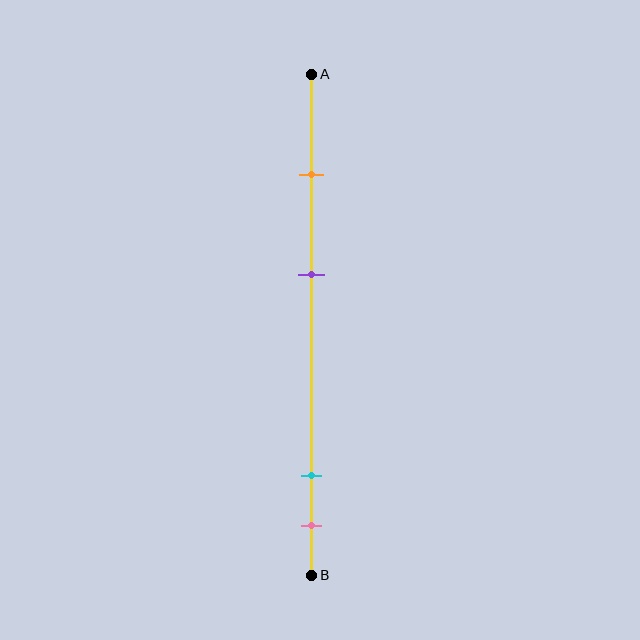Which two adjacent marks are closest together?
The cyan and pink marks are the closest adjacent pair.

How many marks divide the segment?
There are 4 marks dividing the segment.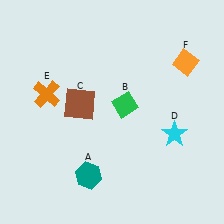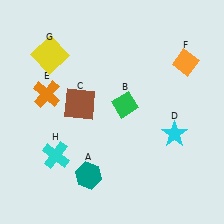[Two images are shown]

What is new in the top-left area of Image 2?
A yellow square (G) was added in the top-left area of Image 2.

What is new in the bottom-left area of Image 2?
A cyan cross (H) was added in the bottom-left area of Image 2.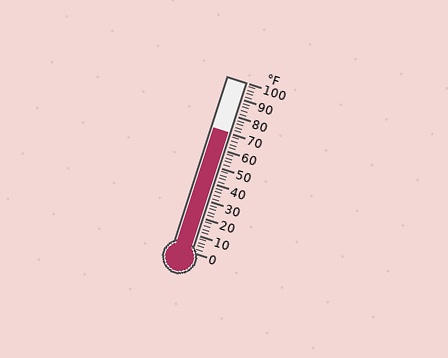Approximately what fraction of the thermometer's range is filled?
The thermometer is filled to approximately 70% of its range.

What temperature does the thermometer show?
The thermometer shows approximately 70°F.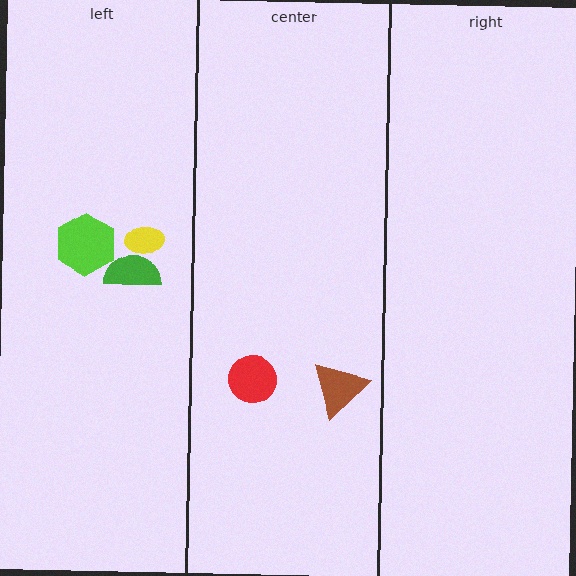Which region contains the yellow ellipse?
The left region.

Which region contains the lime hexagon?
The left region.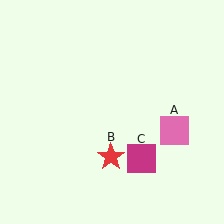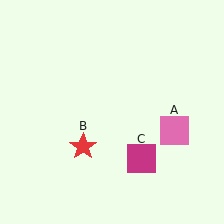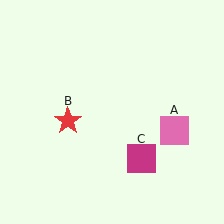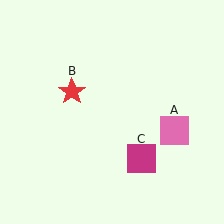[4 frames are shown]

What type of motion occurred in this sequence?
The red star (object B) rotated clockwise around the center of the scene.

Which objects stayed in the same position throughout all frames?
Pink square (object A) and magenta square (object C) remained stationary.